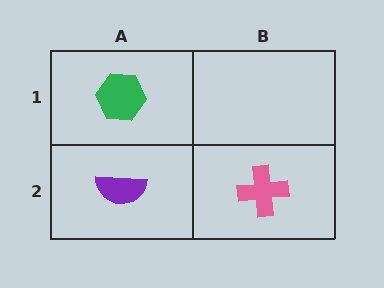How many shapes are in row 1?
1 shape.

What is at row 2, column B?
A pink cross.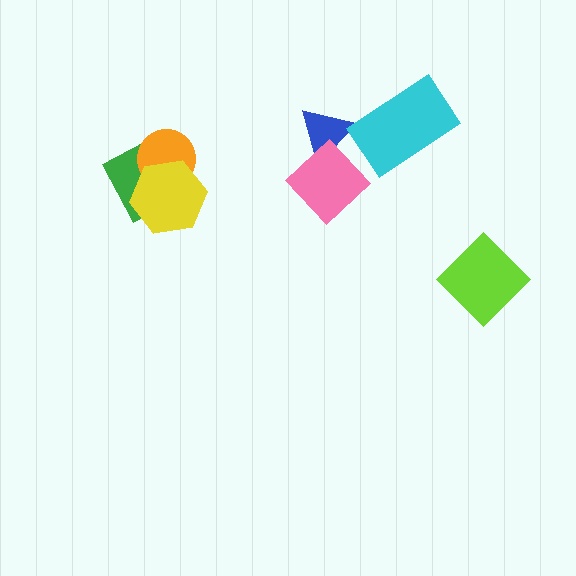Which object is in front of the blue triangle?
The pink diamond is in front of the blue triangle.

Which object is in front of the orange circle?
The yellow hexagon is in front of the orange circle.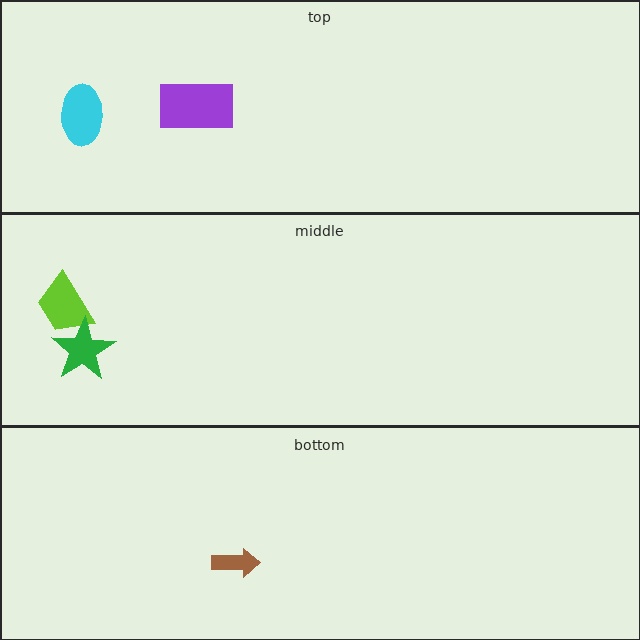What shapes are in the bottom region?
The brown arrow.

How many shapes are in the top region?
2.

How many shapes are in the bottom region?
1.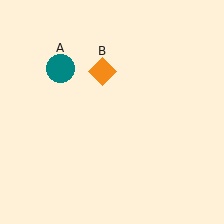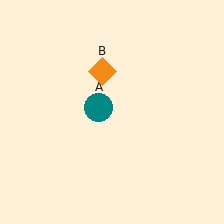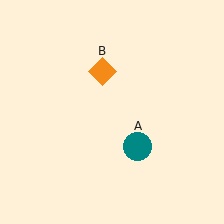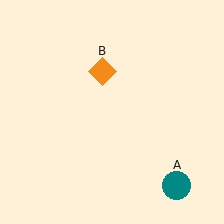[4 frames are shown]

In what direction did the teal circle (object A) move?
The teal circle (object A) moved down and to the right.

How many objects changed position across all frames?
1 object changed position: teal circle (object A).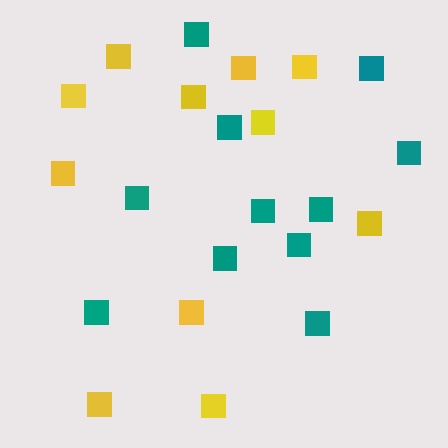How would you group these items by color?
There are 2 groups: one group of teal squares (11) and one group of yellow squares (11).